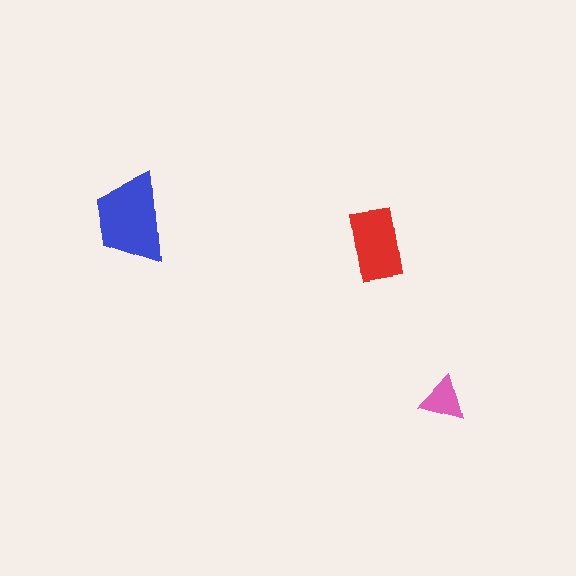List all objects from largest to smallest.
The blue trapezoid, the red rectangle, the pink triangle.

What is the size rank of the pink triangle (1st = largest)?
3rd.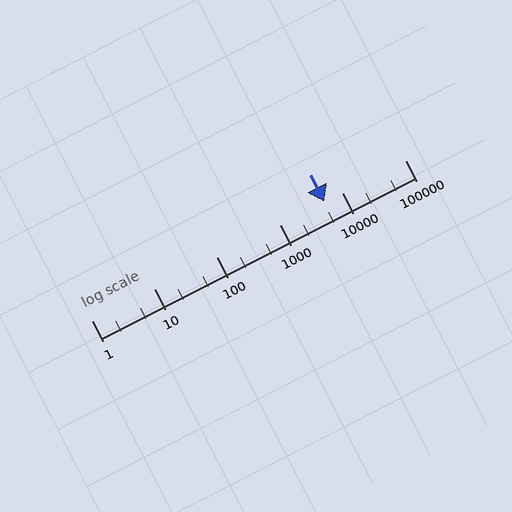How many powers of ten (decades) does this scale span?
The scale spans 5 decades, from 1 to 100000.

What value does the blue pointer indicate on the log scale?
The pointer indicates approximately 5200.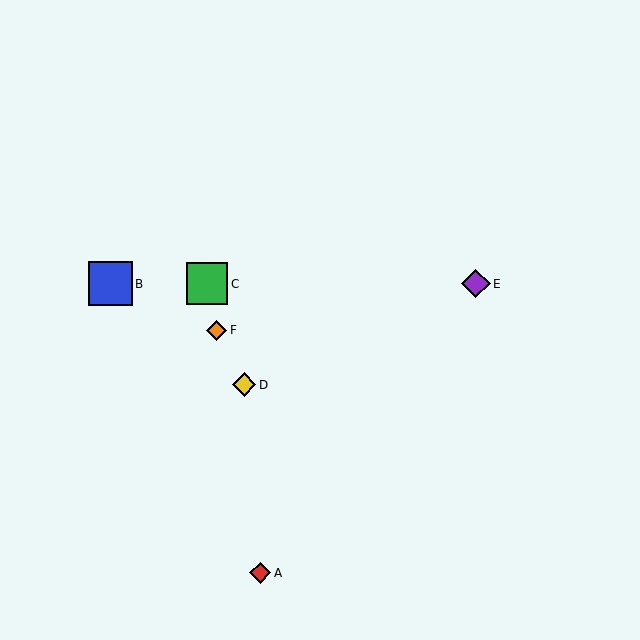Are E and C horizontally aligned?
Yes, both are at y≈284.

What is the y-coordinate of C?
Object C is at y≈283.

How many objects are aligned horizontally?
3 objects (B, C, E) are aligned horizontally.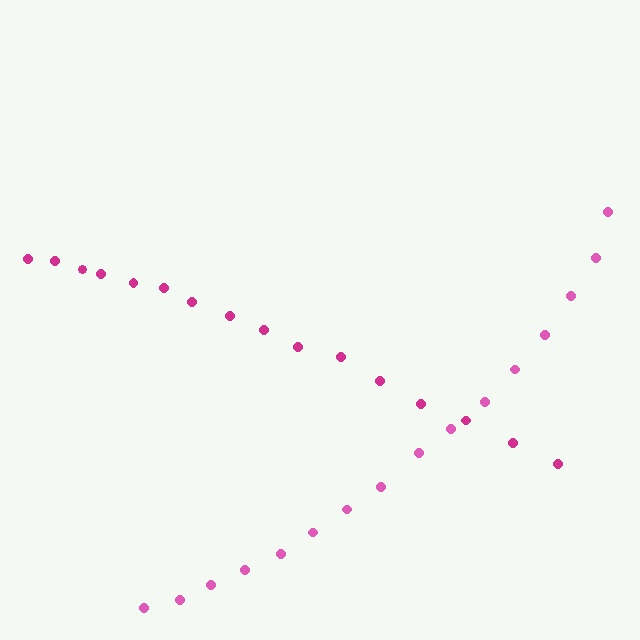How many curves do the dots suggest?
There are 2 distinct paths.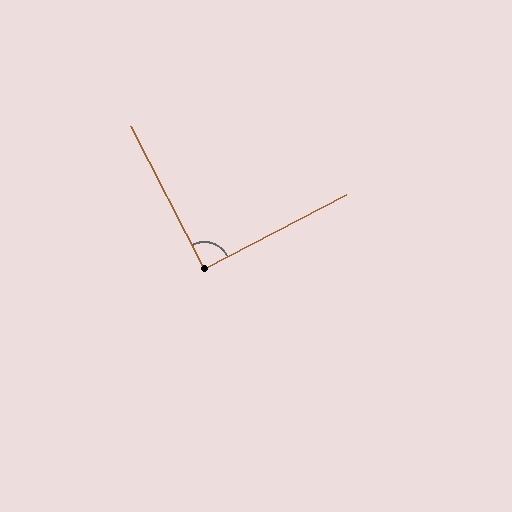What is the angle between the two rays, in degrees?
Approximately 90 degrees.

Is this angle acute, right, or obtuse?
It is approximately a right angle.